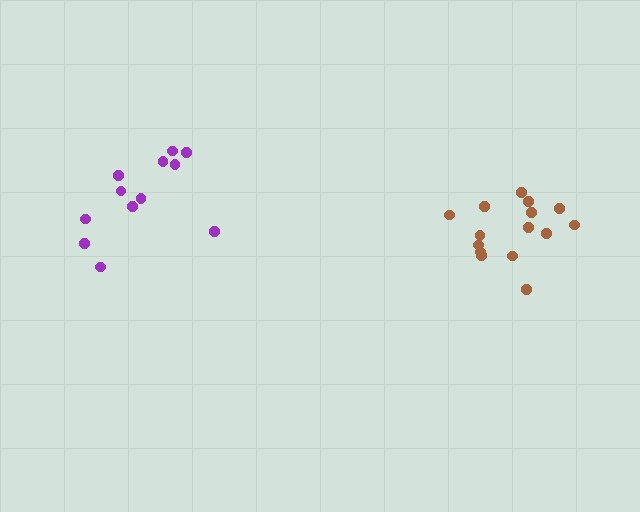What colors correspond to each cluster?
The clusters are colored: brown, purple.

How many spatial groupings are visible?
There are 2 spatial groupings.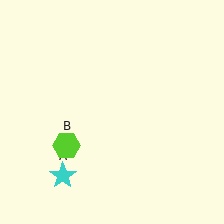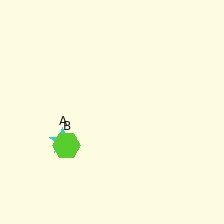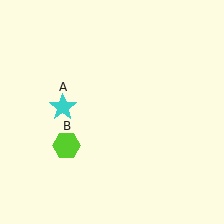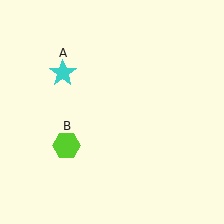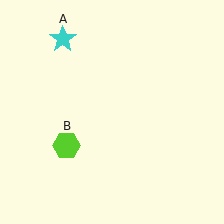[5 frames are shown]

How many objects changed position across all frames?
1 object changed position: cyan star (object A).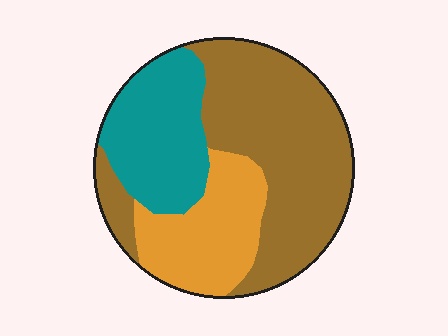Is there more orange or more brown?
Brown.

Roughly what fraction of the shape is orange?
Orange covers roughly 25% of the shape.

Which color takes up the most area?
Brown, at roughly 50%.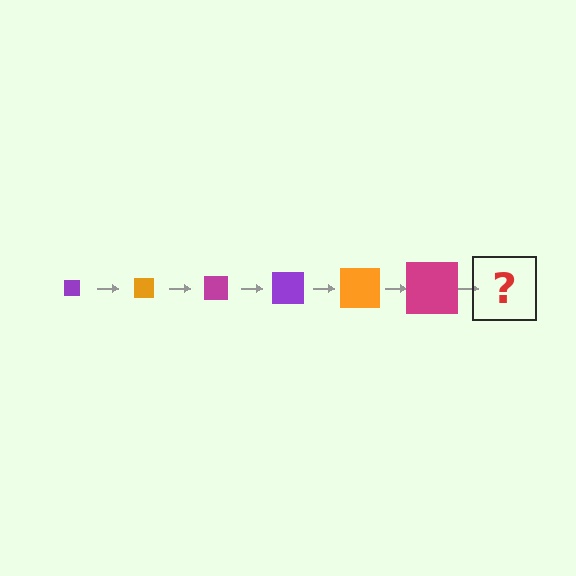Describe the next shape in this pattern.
It should be a purple square, larger than the previous one.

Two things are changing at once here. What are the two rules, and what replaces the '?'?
The two rules are that the square grows larger each step and the color cycles through purple, orange, and magenta. The '?' should be a purple square, larger than the previous one.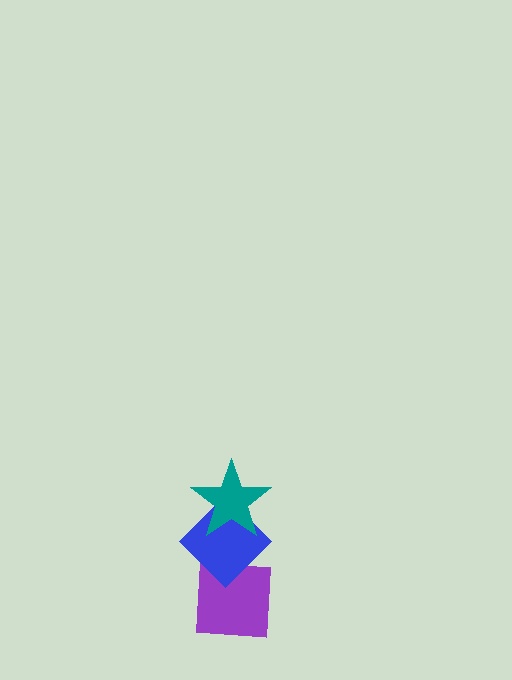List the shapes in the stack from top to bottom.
From top to bottom: the teal star, the blue diamond, the purple square.